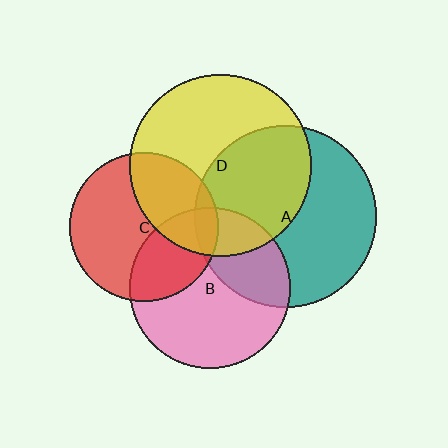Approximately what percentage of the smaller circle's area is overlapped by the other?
Approximately 35%.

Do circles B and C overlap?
Yes.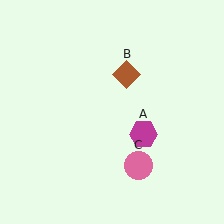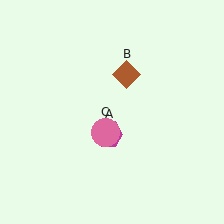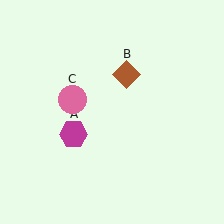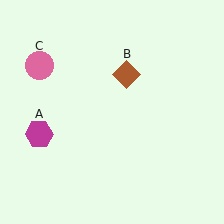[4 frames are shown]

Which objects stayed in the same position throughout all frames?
Brown diamond (object B) remained stationary.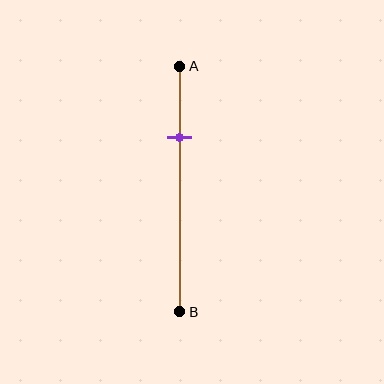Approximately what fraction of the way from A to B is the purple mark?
The purple mark is approximately 30% of the way from A to B.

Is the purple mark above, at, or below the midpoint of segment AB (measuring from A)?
The purple mark is above the midpoint of segment AB.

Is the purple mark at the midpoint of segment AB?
No, the mark is at about 30% from A, not at the 50% midpoint.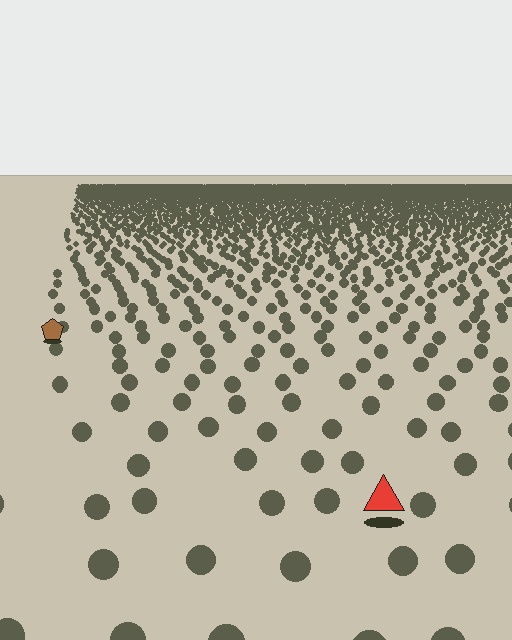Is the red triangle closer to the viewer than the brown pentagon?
Yes. The red triangle is closer — you can tell from the texture gradient: the ground texture is coarser near it.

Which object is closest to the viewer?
The red triangle is closest. The texture marks near it are larger and more spread out.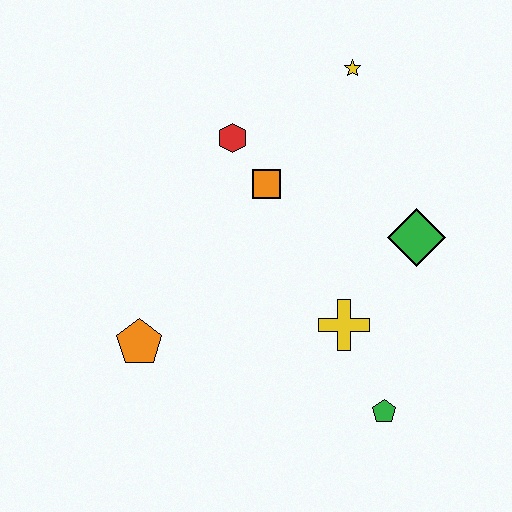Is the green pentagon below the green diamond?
Yes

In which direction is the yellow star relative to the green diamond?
The yellow star is above the green diamond.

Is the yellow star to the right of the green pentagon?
No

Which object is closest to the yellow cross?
The green pentagon is closest to the yellow cross.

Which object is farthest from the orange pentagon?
The yellow star is farthest from the orange pentagon.